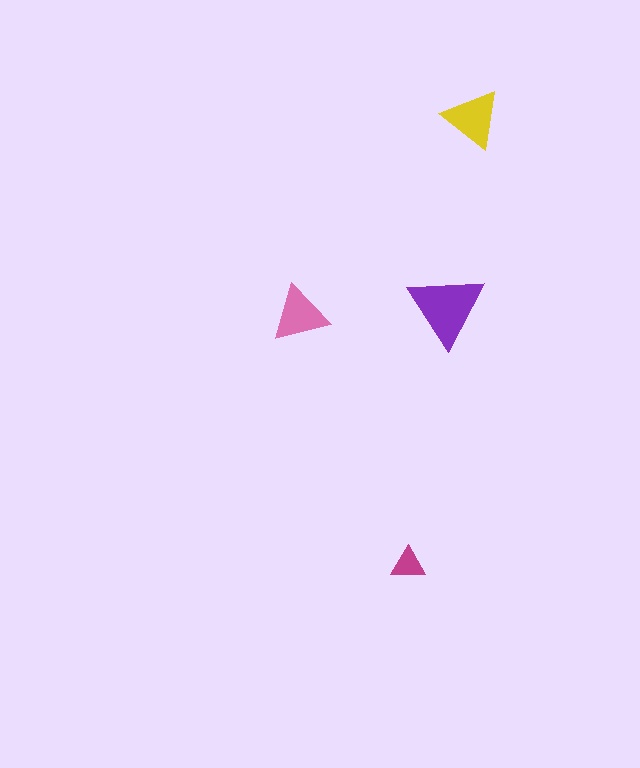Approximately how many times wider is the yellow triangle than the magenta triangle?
About 1.5 times wider.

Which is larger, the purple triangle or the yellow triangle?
The purple one.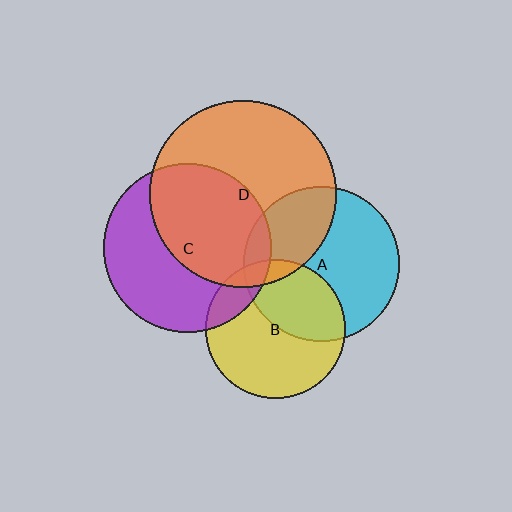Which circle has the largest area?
Circle D (orange).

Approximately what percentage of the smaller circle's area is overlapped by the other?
Approximately 40%.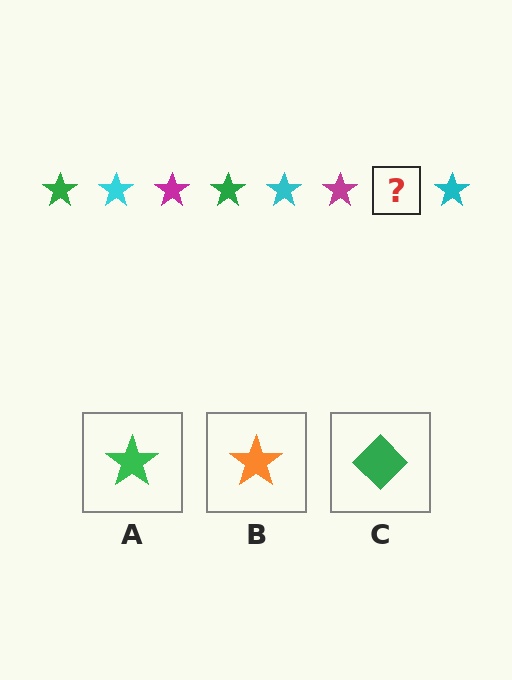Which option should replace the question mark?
Option A.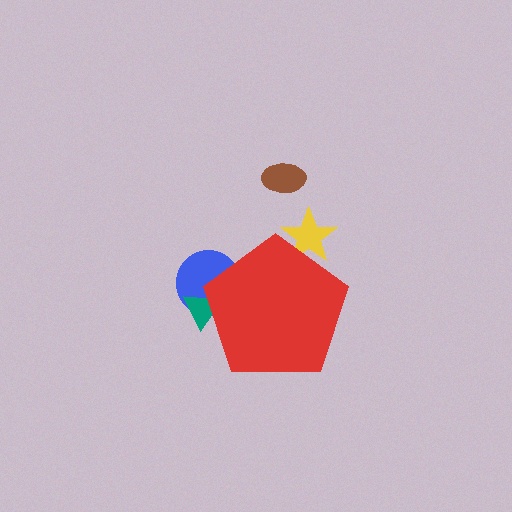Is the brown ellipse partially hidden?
No, the brown ellipse is fully visible.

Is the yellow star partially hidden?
Yes, the yellow star is partially hidden behind the red pentagon.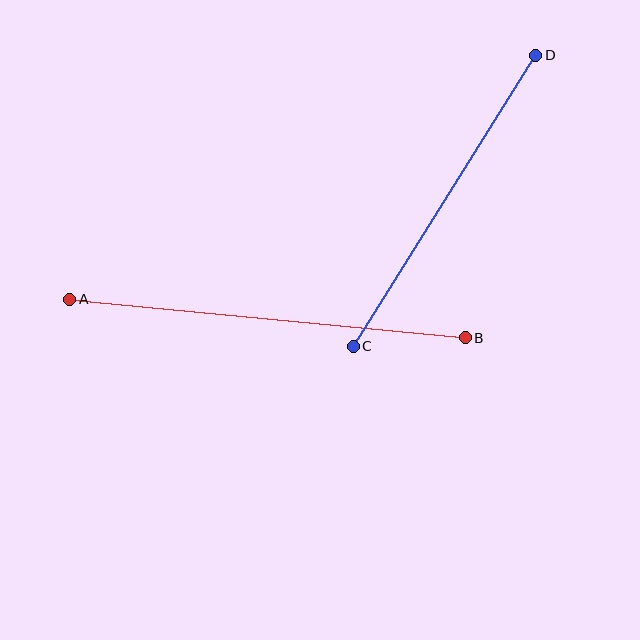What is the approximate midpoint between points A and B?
The midpoint is at approximately (267, 319) pixels.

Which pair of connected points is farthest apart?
Points A and B are farthest apart.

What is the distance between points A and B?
The distance is approximately 398 pixels.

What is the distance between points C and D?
The distance is approximately 343 pixels.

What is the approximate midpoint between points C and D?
The midpoint is at approximately (444, 201) pixels.